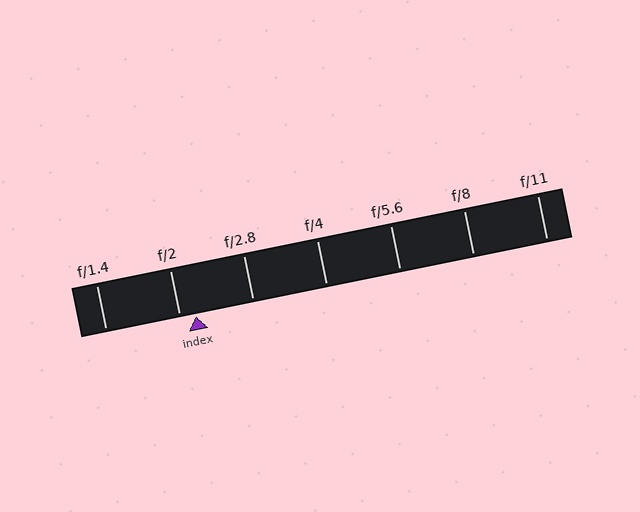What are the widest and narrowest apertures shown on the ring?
The widest aperture shown is f/1.4 and the narrowest is f/11.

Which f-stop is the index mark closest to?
The index mark is closest to f/2.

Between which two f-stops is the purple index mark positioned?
The index mark is between f/2 and f/2.8.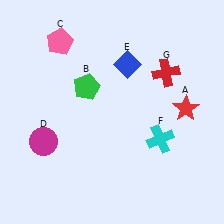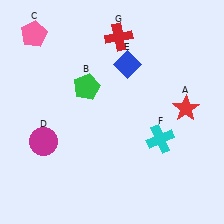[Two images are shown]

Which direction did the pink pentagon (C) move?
The pink pentagon (C) moved left.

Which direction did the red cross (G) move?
The red cross (G) moved left.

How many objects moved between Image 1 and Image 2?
2 objects moved between the two images.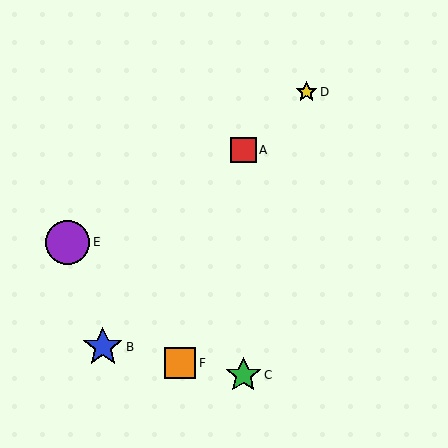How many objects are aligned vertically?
2 objects (A, C) are aligned vertically.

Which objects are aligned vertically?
Objects A, C are aligned vertically.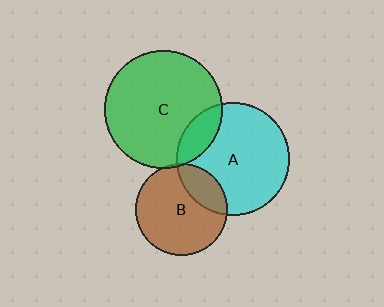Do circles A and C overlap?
Yes.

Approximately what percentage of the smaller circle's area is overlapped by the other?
Approximately 15%.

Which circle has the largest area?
Circle C (green).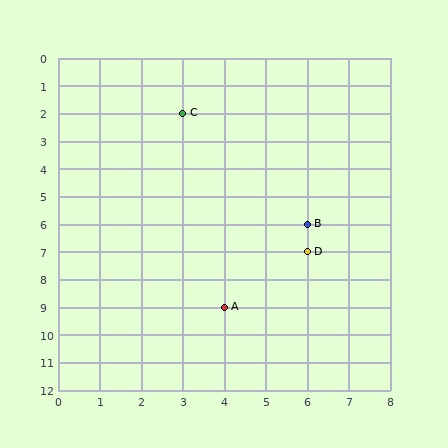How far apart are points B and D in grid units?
Points B and D are 1 row apart.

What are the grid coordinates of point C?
Point C is at grid coordinates (3, 2).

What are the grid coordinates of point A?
Point A is at grid coordinates (4, 9).